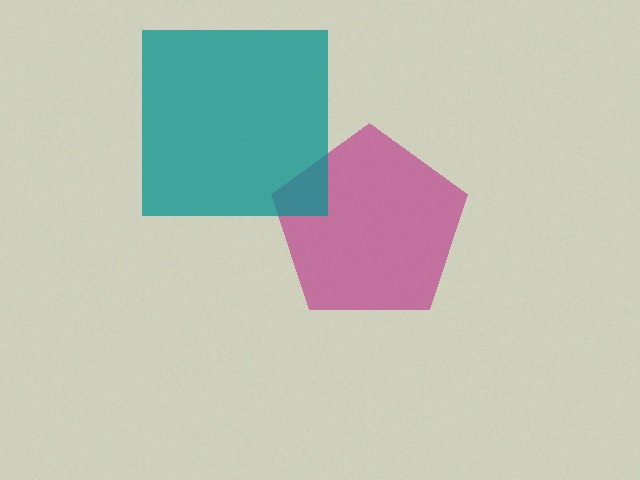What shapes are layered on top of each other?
The layered shapes are: a magenta pentagon, a teal square.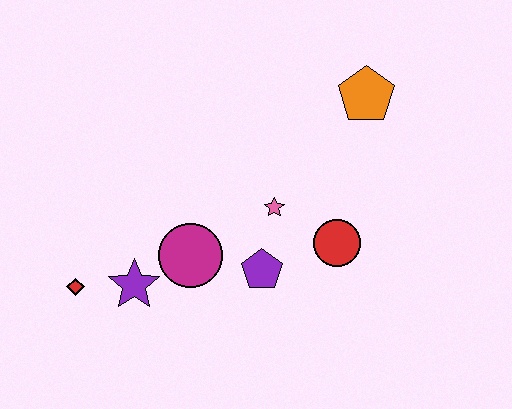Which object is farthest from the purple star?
The orange pentagon is farthest from the purple star.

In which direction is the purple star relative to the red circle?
The purple star is to the left of the red circle.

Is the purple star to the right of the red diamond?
Yes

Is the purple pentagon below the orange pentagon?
Yes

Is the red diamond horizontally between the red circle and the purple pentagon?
No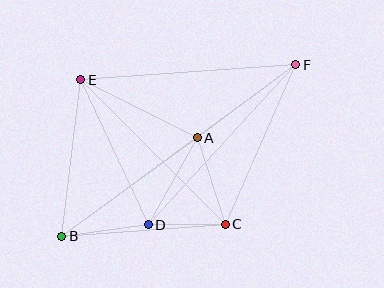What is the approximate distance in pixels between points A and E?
The distance between A and E is approximately 130 pixels.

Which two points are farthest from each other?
Points B and F are farthest from each other.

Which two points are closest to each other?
Points C and D are closest to each other.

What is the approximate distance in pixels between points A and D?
The distance between A and D is approximately 100 pixels.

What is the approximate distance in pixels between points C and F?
The distance between C and F is approximately 175 pixels.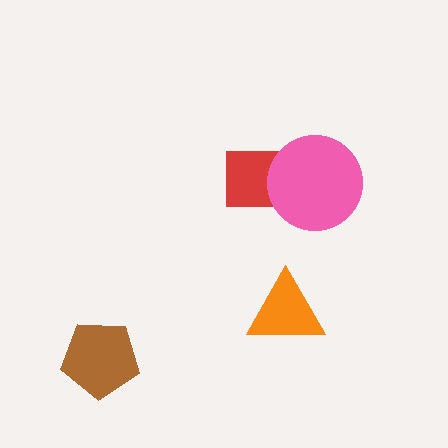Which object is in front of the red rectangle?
The pink circle is in front of the red rectangle.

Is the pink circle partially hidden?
No, no other shape covers it.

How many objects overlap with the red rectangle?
1 object overlaps with the red rectangle.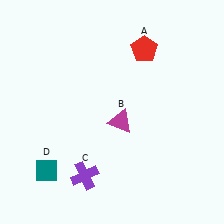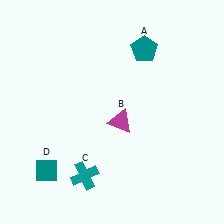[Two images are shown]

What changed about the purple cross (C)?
In Image 1, C is purple. In Image 2, it changed to teal.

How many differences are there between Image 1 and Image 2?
There are 2 differences between the two images.